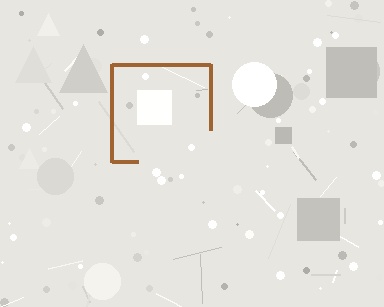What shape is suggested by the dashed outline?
The dashed outline suggests a square.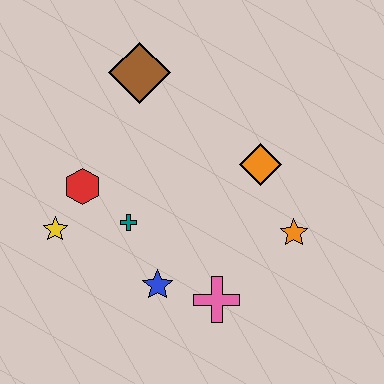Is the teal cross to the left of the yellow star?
No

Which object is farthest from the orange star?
The yellow star is farthest from the orange star.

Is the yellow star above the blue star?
Yes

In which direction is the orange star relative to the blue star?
The orange star is to the right of the blue star.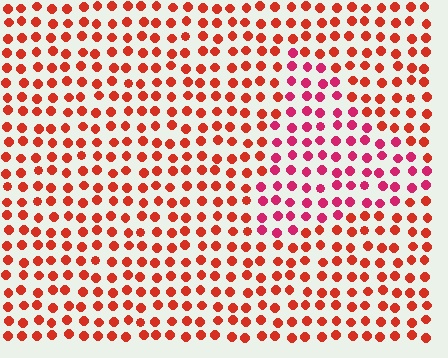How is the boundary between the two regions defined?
The boundary is defined purely by a slight shift in hue (about 30 degrees). Spacing, size, and orientation are identical on both sides.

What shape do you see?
I see a triangle.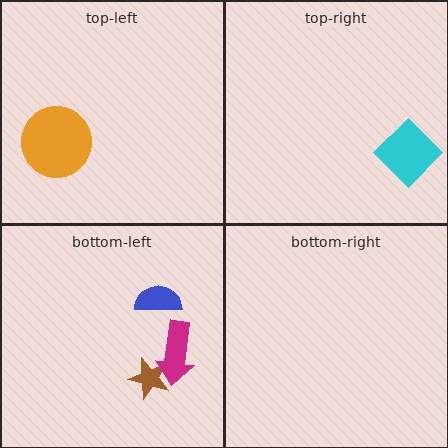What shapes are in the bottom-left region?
The blue semicircle, the brown star, the magenta arrow.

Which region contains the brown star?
The bottom-left region.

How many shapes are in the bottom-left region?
3.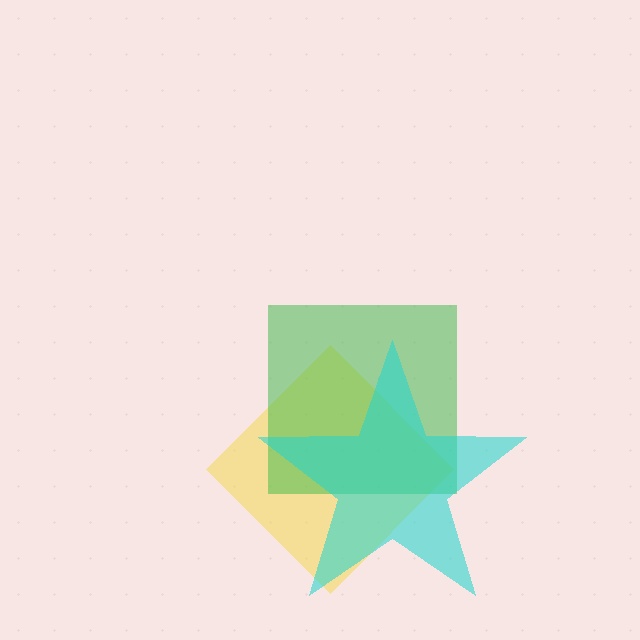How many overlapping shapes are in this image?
There are 3 overlapping shapes in the image.